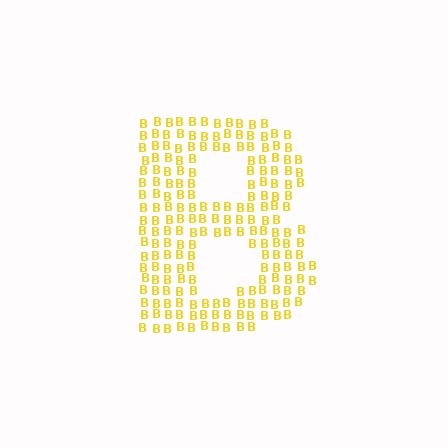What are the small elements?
The small elements are letter B's.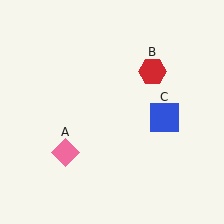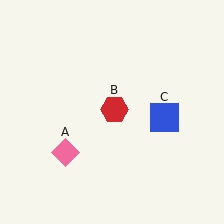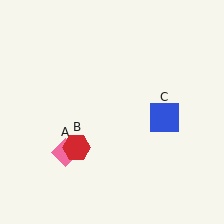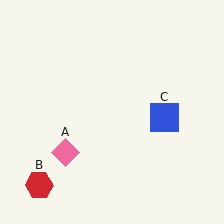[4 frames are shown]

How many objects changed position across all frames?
1 object changed position: red hexagon (object B).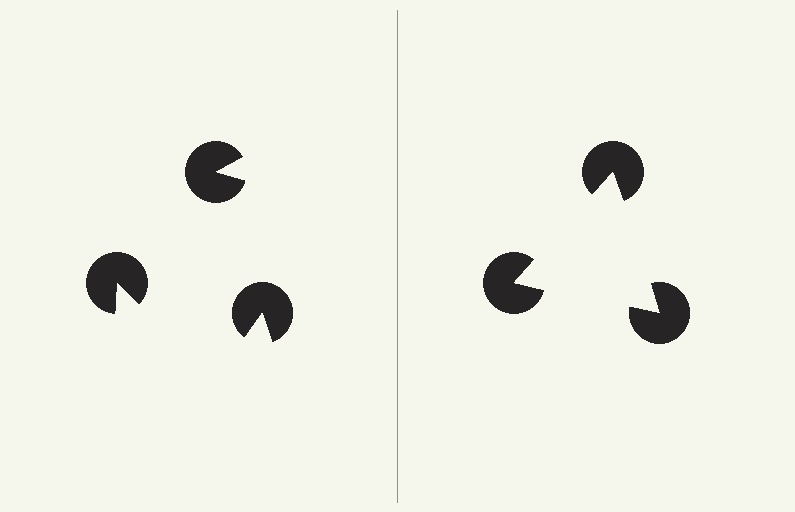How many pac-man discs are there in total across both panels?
6 — 3 on each side.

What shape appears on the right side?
An illusory triangle.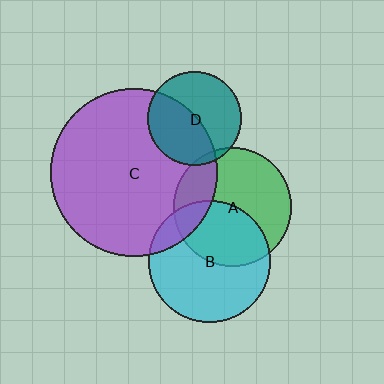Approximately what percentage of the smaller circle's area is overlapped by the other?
Approximately 5%.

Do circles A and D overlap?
Yes.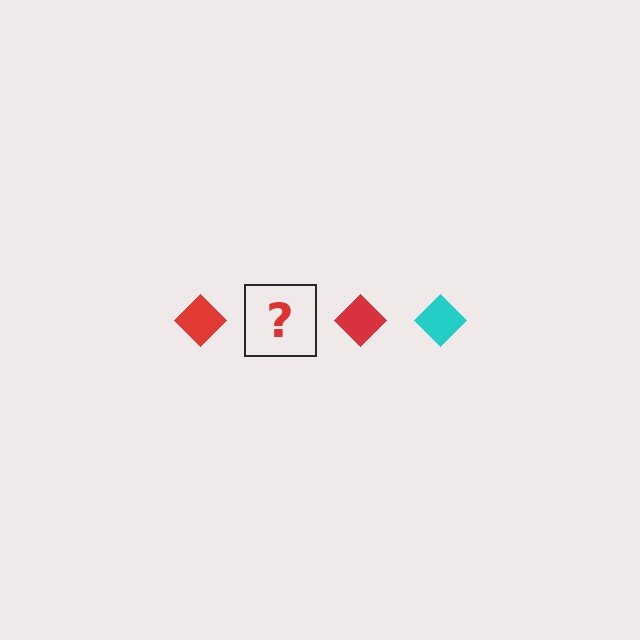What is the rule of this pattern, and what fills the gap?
The rule is that the pattern cycles through red, cyan diamonds. The gap should be filled with a cyan diamond.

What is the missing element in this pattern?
The missing element is a cyan diamond.